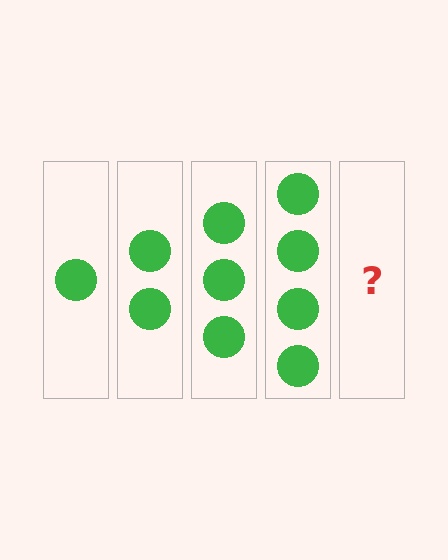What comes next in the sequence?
The next element should be 5 circles.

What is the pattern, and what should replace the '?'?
The pattern is that each step adds one more circle. The '?' should be 5 circles.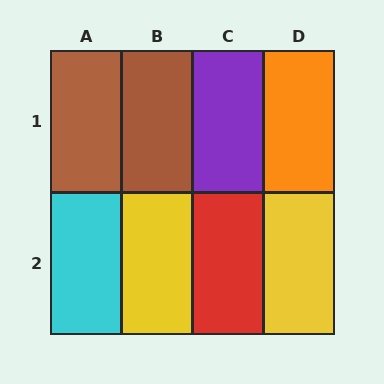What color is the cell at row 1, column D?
Orange.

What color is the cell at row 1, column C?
Purple.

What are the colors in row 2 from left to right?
Cyan, yellow, red, yellow.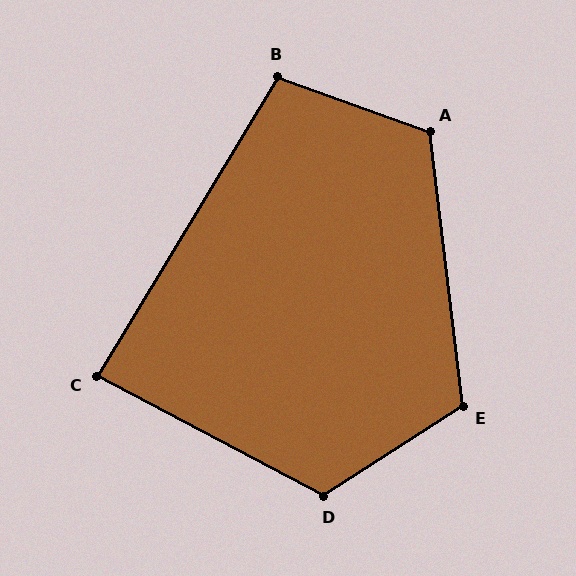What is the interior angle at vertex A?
Approximately 117 degrees (obtuse).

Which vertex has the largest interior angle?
D, at approximately 119 degrees.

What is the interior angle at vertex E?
Approximately 116 degrees (obtuse).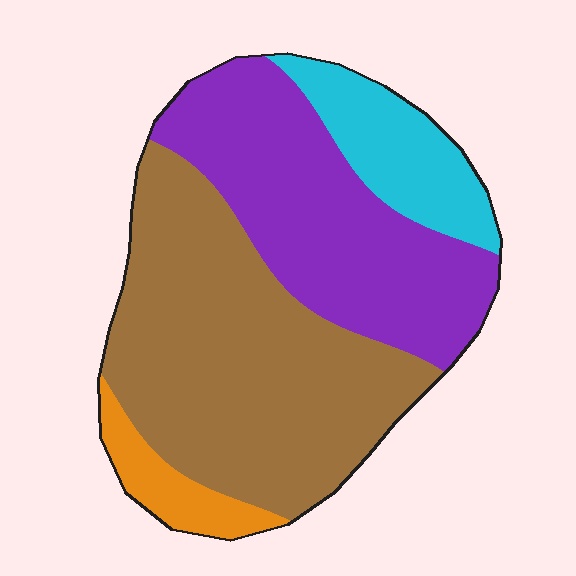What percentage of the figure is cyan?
Cyan takes up less than a quarter of the figure.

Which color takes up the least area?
Orange, at roughly 5%.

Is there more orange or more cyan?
Cyan.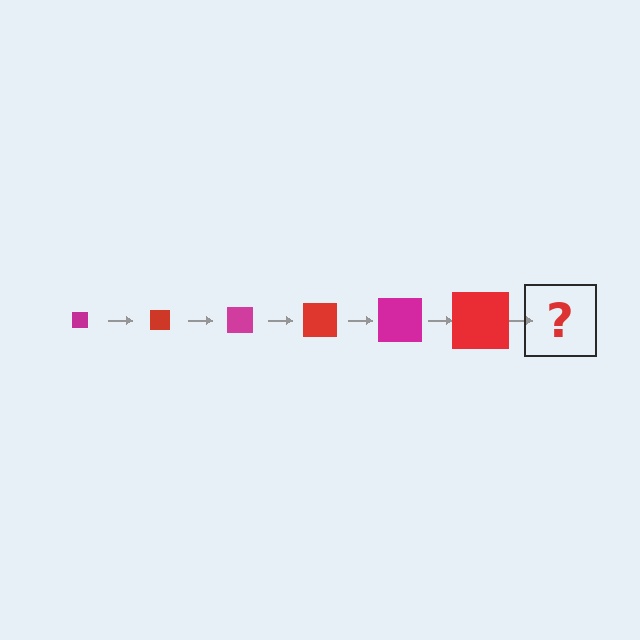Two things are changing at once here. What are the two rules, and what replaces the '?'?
The two rules are that the square grows larger each step and the color cycles through magenta and red. The '?' should be a magenta square, larger than the previous one.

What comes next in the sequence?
The next element should be a magenta square, larger than the previous one.